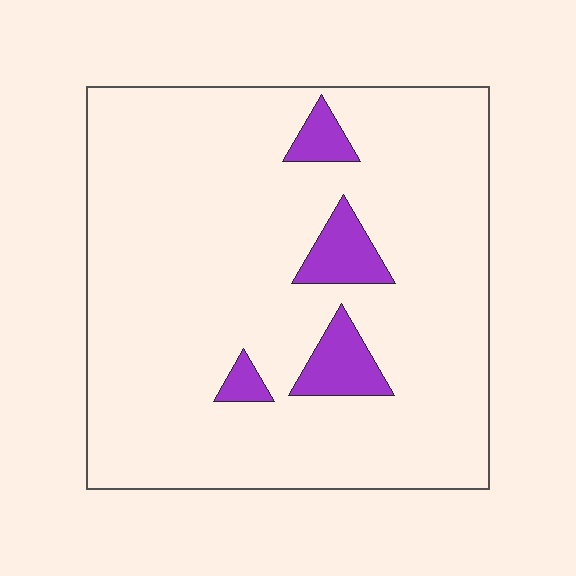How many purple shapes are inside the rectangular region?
4.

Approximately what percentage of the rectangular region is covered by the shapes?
Approximately 10%.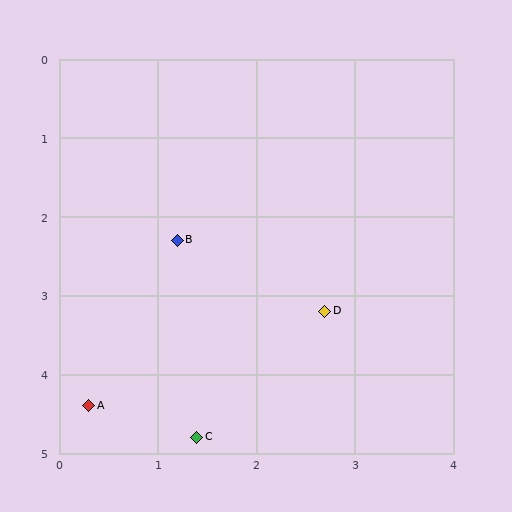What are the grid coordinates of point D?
Point D is at approximately (2.7, 3.2).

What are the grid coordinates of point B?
Point B is at approximately (1.2, 2.3).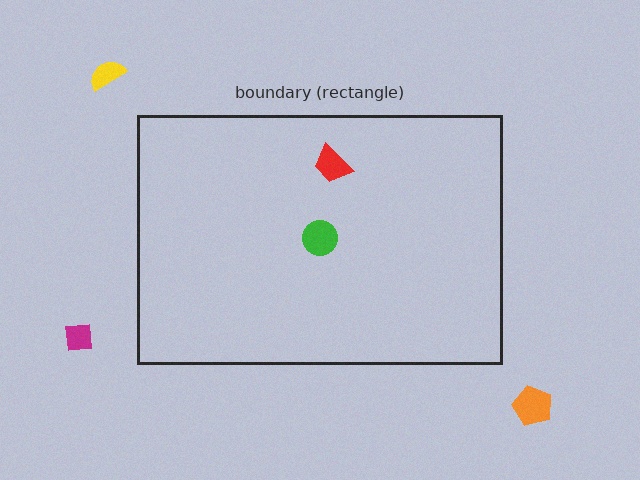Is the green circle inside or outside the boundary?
Inside.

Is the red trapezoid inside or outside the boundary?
Inside.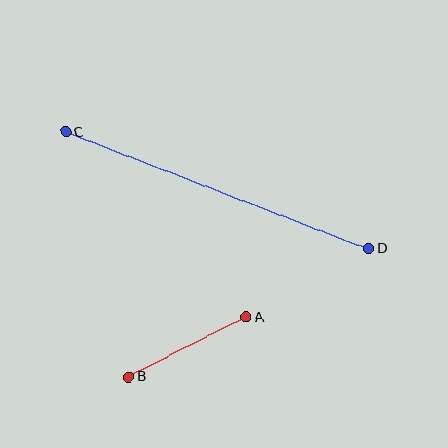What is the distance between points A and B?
The distance is approximately 132 pixels.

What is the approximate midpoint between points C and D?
The midpoint is at approximately (217, 190) pixels.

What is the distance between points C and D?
The distance is approximately 324 pixels.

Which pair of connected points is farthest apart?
Points C and D are farthest apart.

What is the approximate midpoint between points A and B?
The midpoint is at approximately (187, 347) pixels.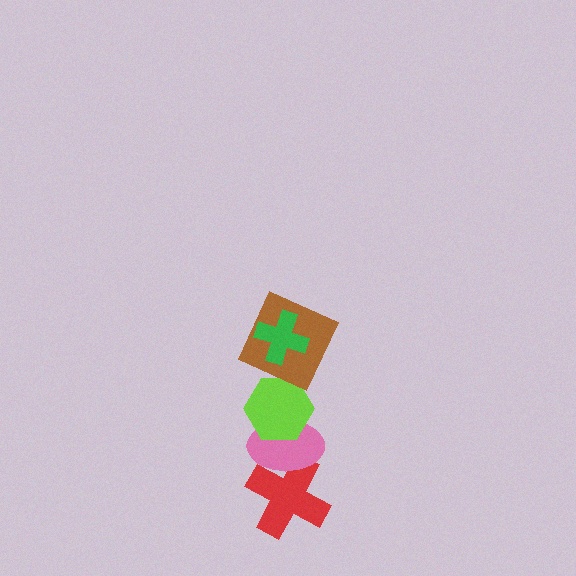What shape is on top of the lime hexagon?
The brown square is on top of the lime hexagon.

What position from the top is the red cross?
The red cross is 5th from the top.